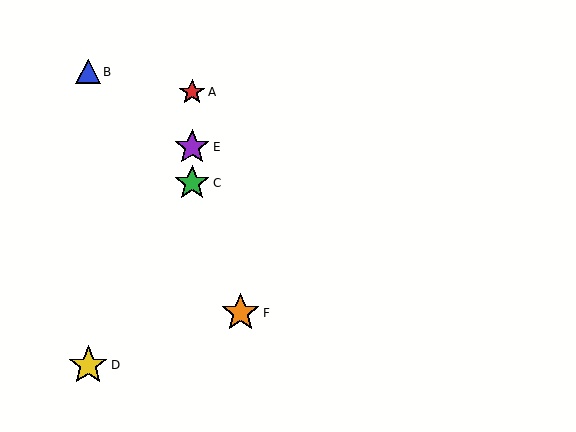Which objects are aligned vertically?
Objects A, C, E are aligned vertically.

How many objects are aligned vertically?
3 objects (A, C, E) are aligned vertically.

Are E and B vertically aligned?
No, E is at x≈192 and B is at x≈88.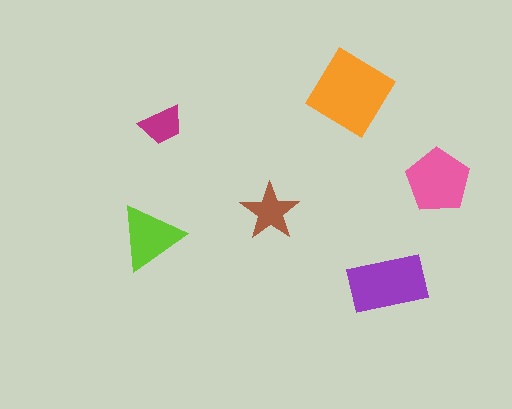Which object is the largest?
The orange diamond.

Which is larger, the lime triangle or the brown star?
The lime triangle.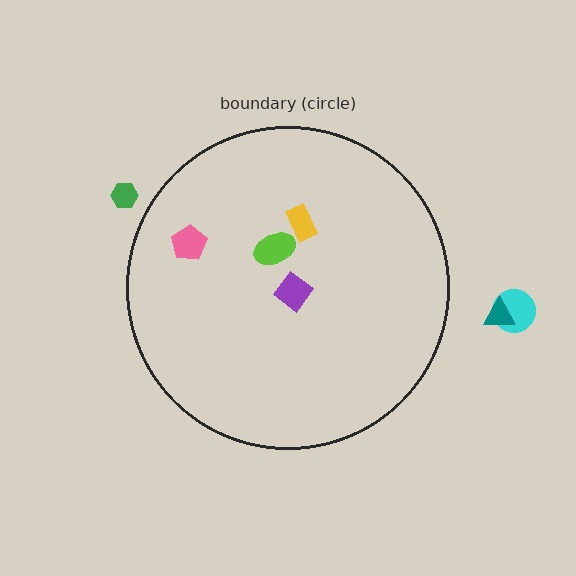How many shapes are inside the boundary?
4 inside, 3 outside.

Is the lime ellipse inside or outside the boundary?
Inside.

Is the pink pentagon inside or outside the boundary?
Inside.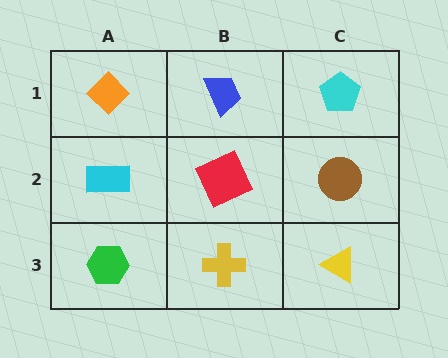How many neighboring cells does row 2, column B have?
4.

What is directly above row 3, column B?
A red square.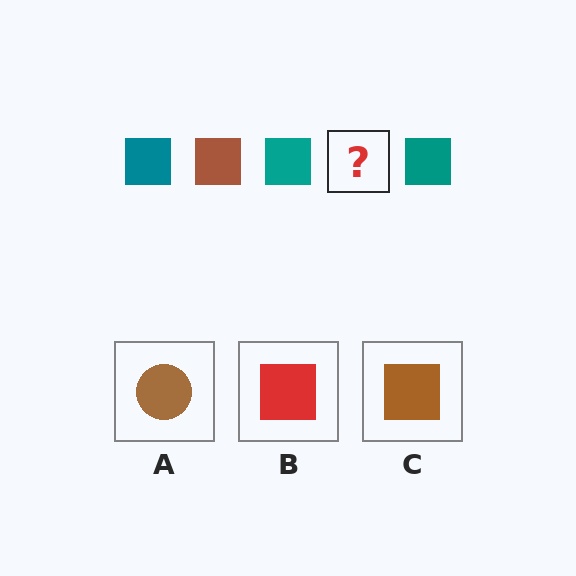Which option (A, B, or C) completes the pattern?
C.